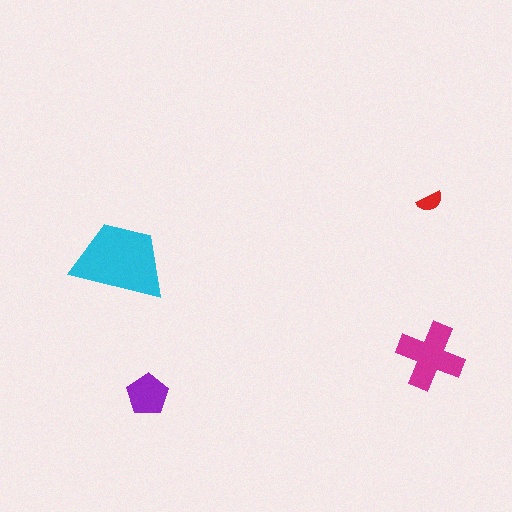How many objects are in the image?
There are 4 objects in the image.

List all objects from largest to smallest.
The cyan trapezoid, the magenta cross, the purple pentagon, the red semicircle.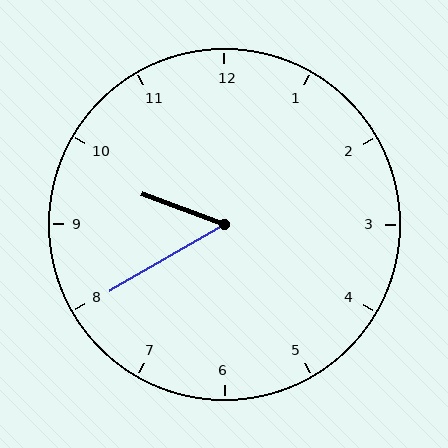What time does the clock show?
9:40.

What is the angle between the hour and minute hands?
Approximately 50 degrees.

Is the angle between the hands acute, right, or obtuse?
It is acute.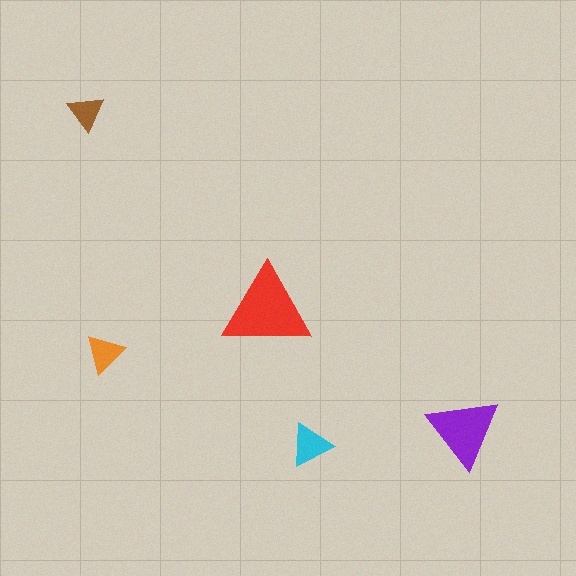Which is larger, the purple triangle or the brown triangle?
The purple one.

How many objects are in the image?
There are 5 objects in the image.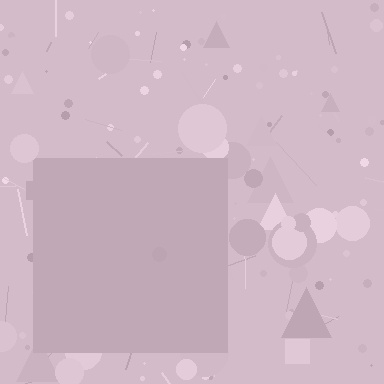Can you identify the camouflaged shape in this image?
The camouflaged shape is a square.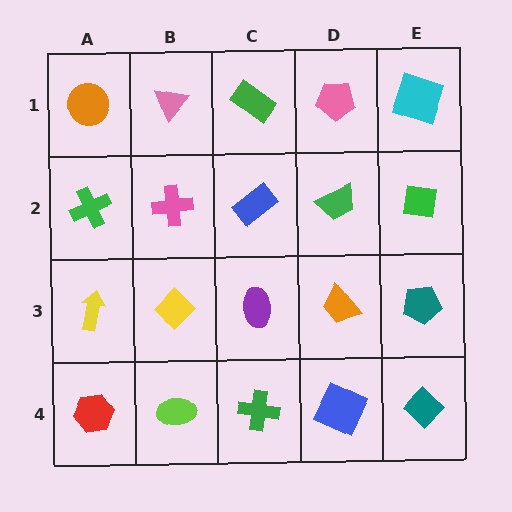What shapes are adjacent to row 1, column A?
A green cross (row 2, column A), a pink triangle (row 1, column B).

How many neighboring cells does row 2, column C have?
4.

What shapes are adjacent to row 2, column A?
An orange circle (row 1, column A), a yellow arrow (row 3, column A), a pink cross (row 2, column B).